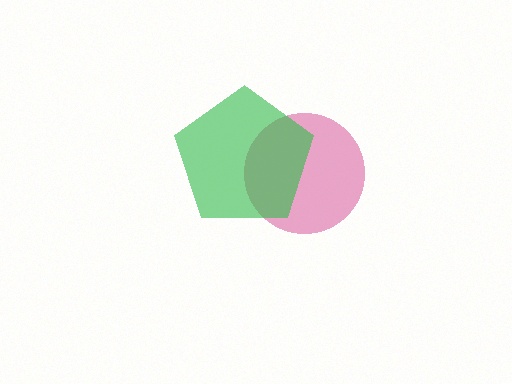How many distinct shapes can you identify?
There are 2 distinct shapes: a pink circle, a green pentagon.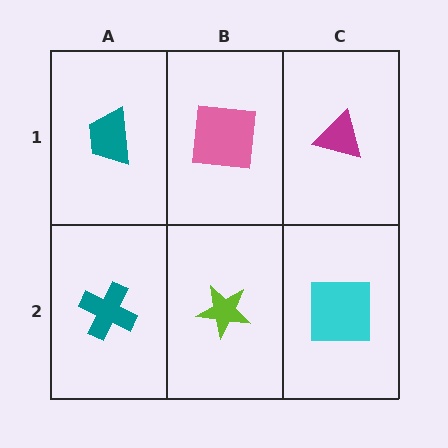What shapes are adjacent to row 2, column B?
A pink square (row 1, column B), a teal cross (row 2, column A), a cyan square (row 2, column C).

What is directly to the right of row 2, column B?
A cyan square.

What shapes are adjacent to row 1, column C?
A cyan square (row 2, column C), a pink square (row 1, column B).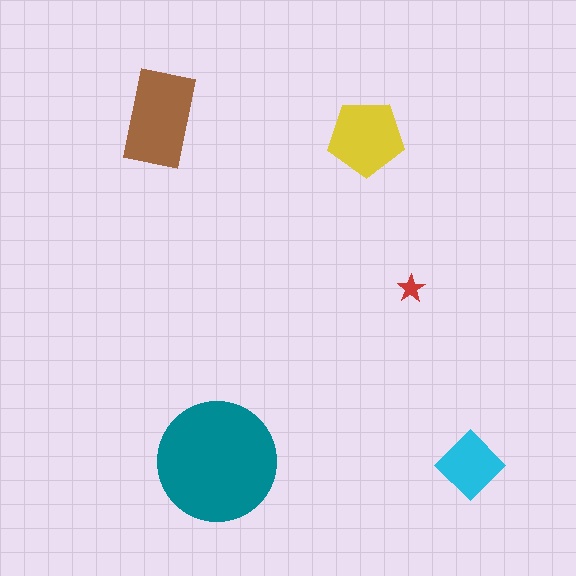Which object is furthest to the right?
The cyan diamond is rightmost.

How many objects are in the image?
There are 5 objects in the image.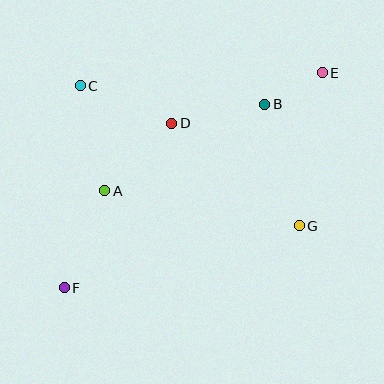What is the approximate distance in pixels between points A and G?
The distance between A and G is approximately 198 pixels.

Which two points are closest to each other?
Points B and E are closest to each other.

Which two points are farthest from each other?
Points E and F are farthest from each other.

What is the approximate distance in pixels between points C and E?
The distance between C and E is approximately 243 pixels.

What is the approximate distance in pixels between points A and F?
The distance between A and F is approximately 105 pixels.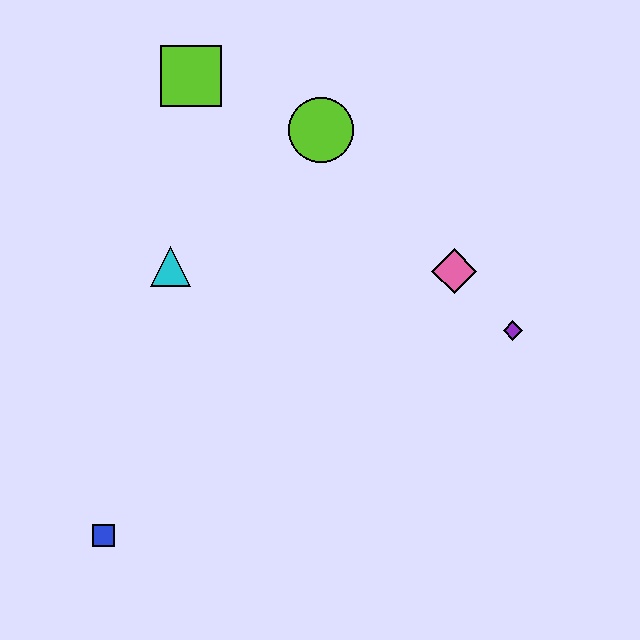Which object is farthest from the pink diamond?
The blue square is farthest from the pink diamond.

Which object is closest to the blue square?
The cyan triangle is closest to the blue square.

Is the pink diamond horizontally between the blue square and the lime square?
No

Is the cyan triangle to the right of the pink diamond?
No